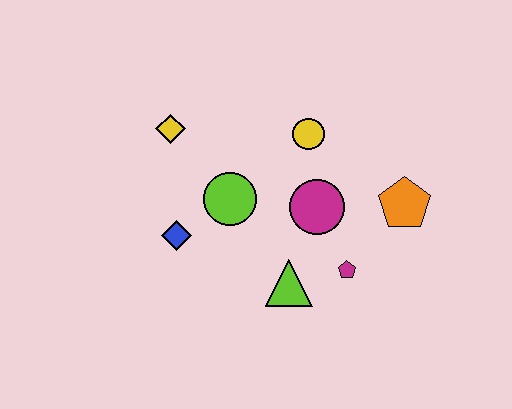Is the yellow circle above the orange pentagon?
Yes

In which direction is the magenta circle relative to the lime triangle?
The magenta circle is above the lime triangle.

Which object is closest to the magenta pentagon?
The lime triangle is closest to the magenta pentagon.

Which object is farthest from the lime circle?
The orange pentagon is farthest from the lime circle.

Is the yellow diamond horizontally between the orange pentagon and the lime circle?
No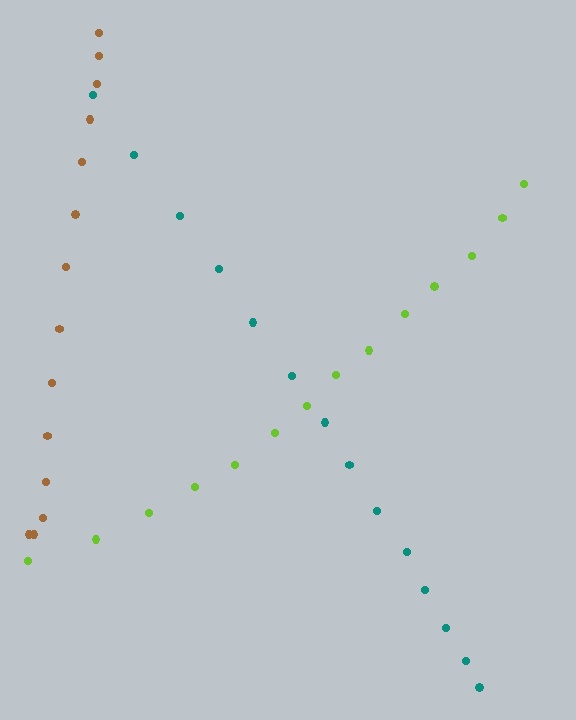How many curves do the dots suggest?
There are 3 distinct paths.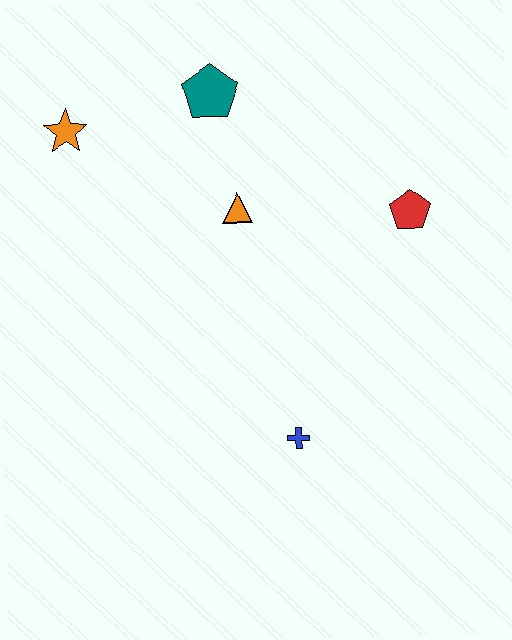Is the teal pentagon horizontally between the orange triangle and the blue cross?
No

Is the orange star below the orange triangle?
No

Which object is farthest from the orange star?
The blue cross is farthest from the orange star.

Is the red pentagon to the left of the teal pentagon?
No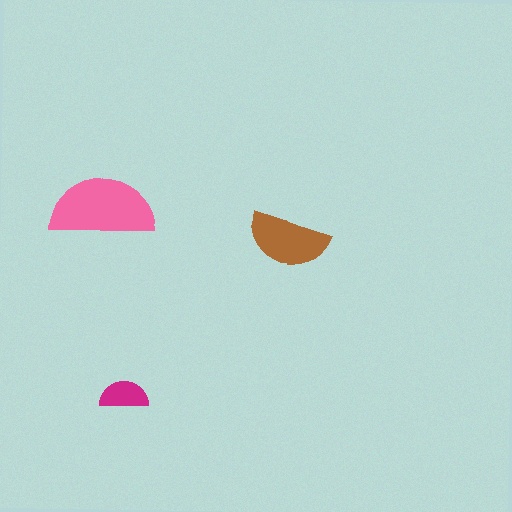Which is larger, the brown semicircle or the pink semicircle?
The pink one.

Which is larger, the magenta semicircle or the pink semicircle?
The pink one.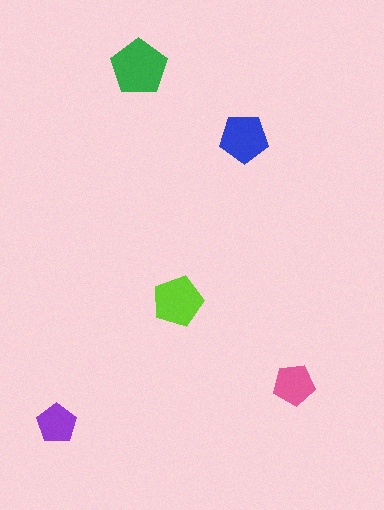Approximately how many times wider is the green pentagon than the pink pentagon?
About 1.5 times wider.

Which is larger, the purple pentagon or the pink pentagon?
The pink one.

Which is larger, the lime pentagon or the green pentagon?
The green one.